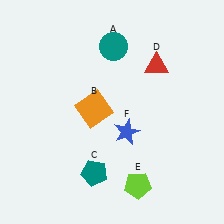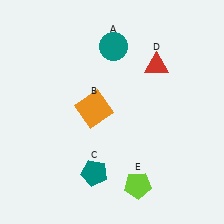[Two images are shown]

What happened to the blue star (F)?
The blue star (F) was removed in Image 2. It was in the bottom-right area of Image 1.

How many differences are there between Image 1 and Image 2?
There is 1 difference between the two images.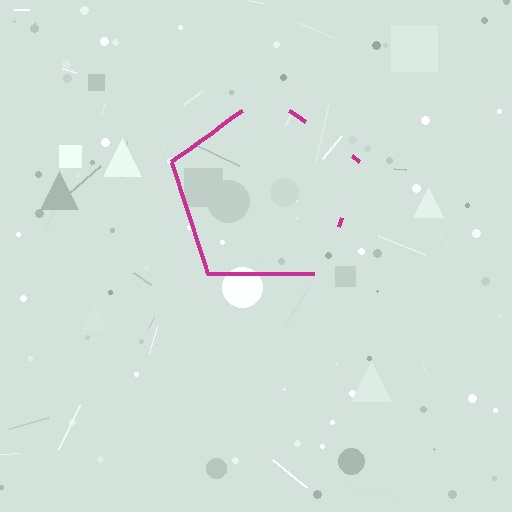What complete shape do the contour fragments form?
The contour fragments form a pentagon.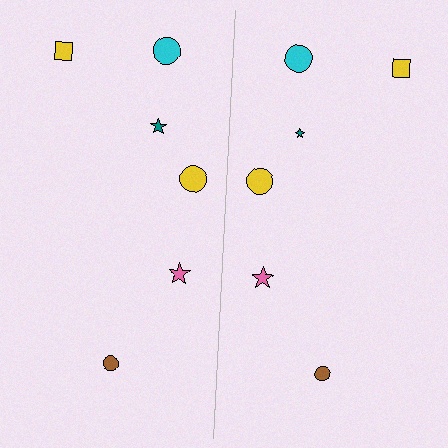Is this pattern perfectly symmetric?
No, the pattern is not perfectly symmetric. The teal star on the right side has a different size than its mirror counterpart.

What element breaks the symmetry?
The teal star on the right side has a different size than its mirror counterpart.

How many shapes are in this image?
There are 12 shapes in this image.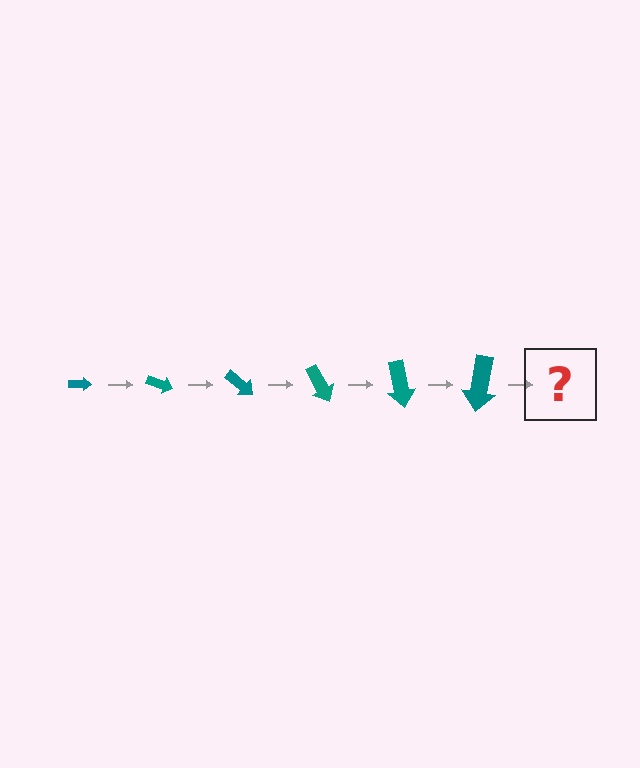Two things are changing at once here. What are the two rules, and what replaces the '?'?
The two rules are that the arrow grows larger each step and it rotates 20 degrees each step. The '?' should be an arrow, larger than the previous one and rotated 120 degrees from the start.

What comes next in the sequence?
The next element should be an arrow, larger than the previous one and rotated 120 degrees from the start.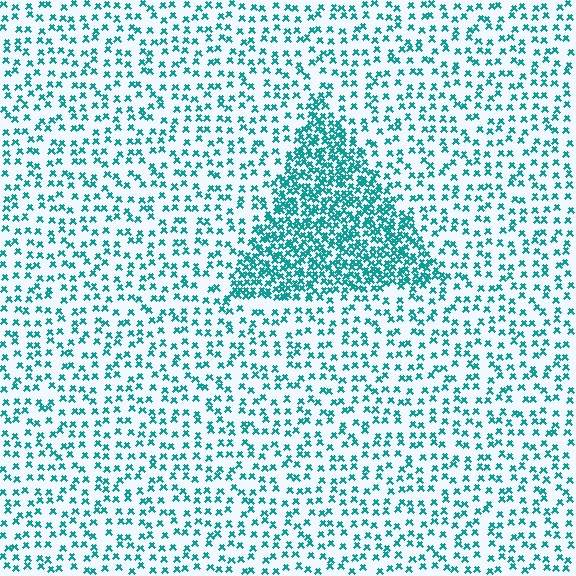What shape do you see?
I see a triangle.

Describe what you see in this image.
The image contains small teal elements arranged at two different densities. A triangle-shaped region is visible where the elements are more densely packed than the surrounding area.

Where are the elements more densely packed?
The elements are more densely packed inside the triangle boundary.